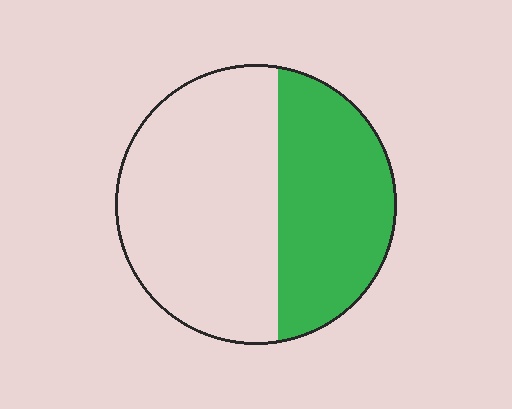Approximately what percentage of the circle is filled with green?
Approximately 40%.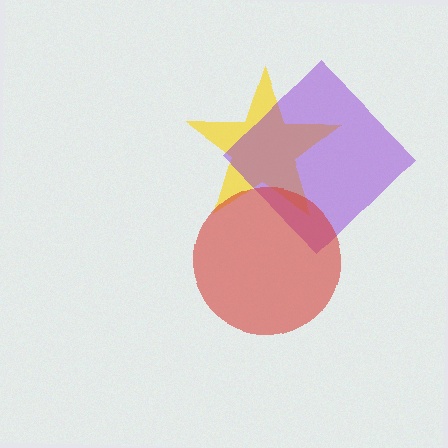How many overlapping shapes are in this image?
There are 3 overlapping shapes in the image.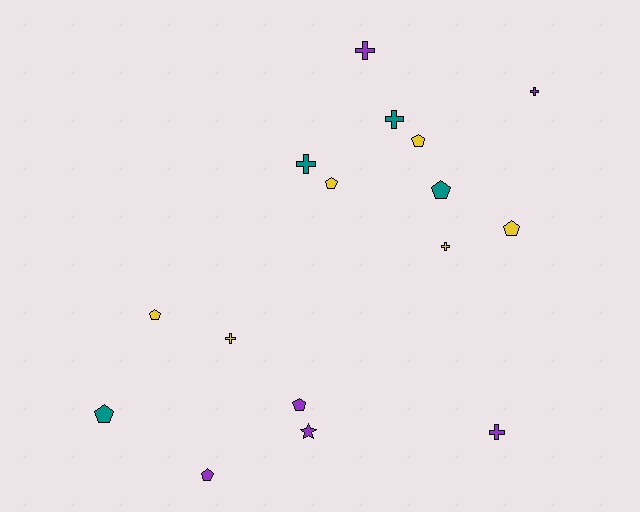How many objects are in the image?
There are 16 objects.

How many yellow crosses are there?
There are 2 yellow crosses.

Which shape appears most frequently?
Pentagon, with 8 objects.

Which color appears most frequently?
Yellow, with 6 objects.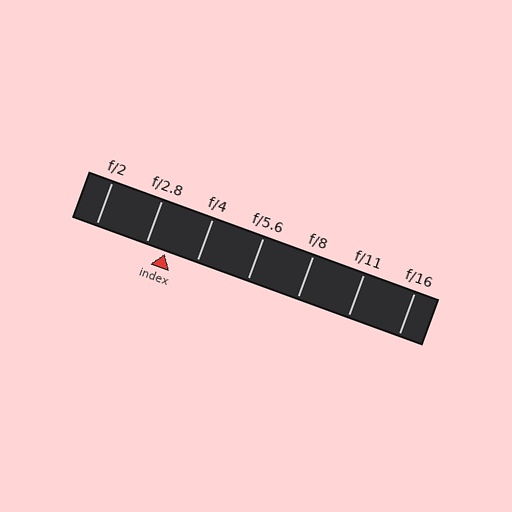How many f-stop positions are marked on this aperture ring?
There are 7 f-stop positions marked.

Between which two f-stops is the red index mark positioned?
The index mark is between f/2.8 and f/4.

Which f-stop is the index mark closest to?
The index mark is closest to f/2.8.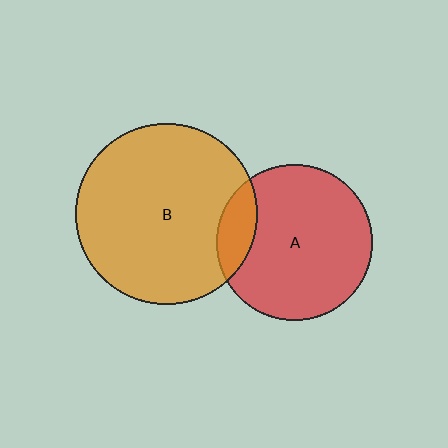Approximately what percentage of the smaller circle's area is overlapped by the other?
Approximately 15%.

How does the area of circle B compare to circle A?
Approximately 1.4 times.